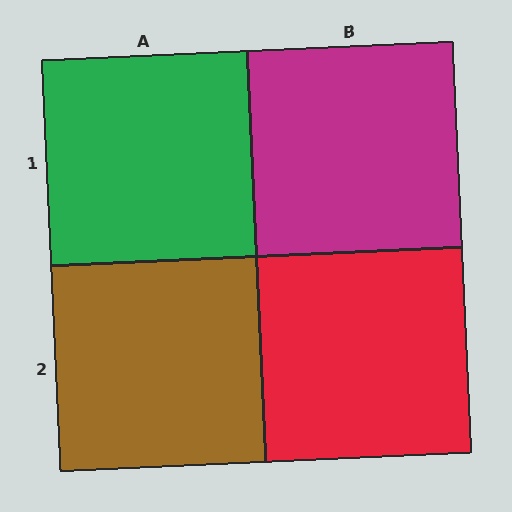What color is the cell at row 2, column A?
Brown.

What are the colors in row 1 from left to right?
Green, magenta.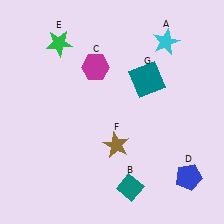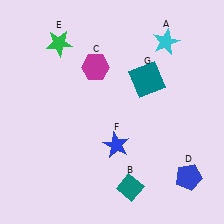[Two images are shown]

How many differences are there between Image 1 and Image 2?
There is 1 difference between the two images.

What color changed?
The star (F) changed from brown in Image 1 to blue in Image 2.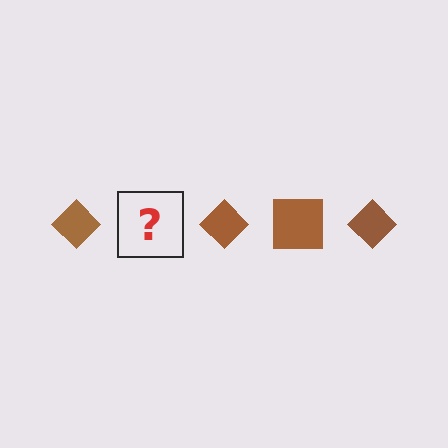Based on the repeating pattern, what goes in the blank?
The blank should be a brown square.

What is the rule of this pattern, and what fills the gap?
The rule is that the pattern cycles through diamond, square shapes in brown. The gap should be filled with a brown square.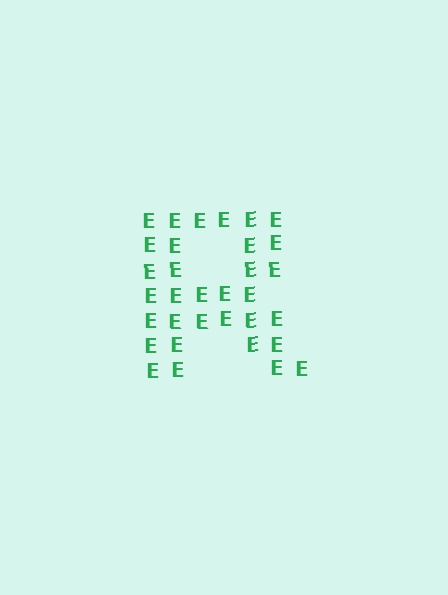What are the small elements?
The small elements are letter E's.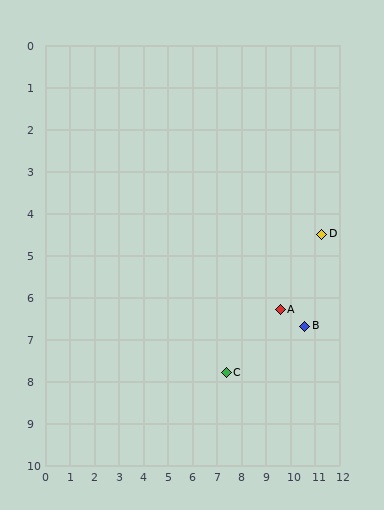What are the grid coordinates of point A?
Point A is at approximately (9.6, 6.3).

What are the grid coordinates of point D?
Point D is at approximately (11.3, 4.5).